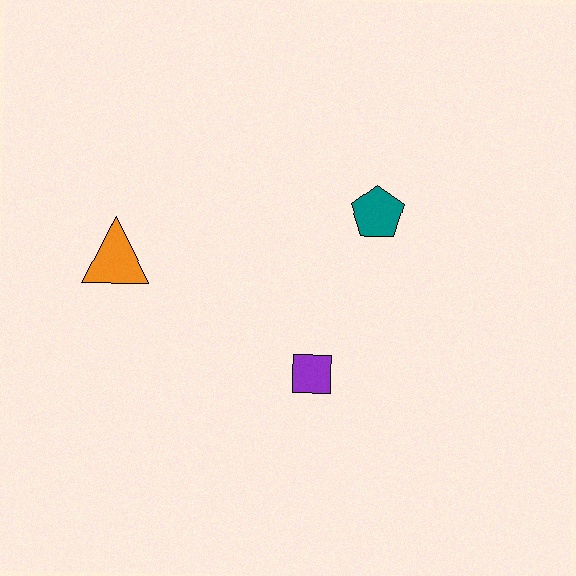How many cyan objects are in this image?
There are no cyan objects.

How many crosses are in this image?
There are no crosses.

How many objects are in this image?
There are 3 objects.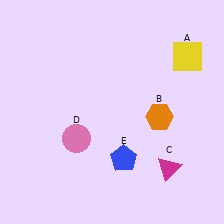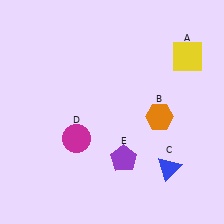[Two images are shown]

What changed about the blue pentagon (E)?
In Image 1, E is blue. In Image 2, it changed to purple.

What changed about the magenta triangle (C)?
In Image 1, C is magenta. In Image 2, it changed to blue.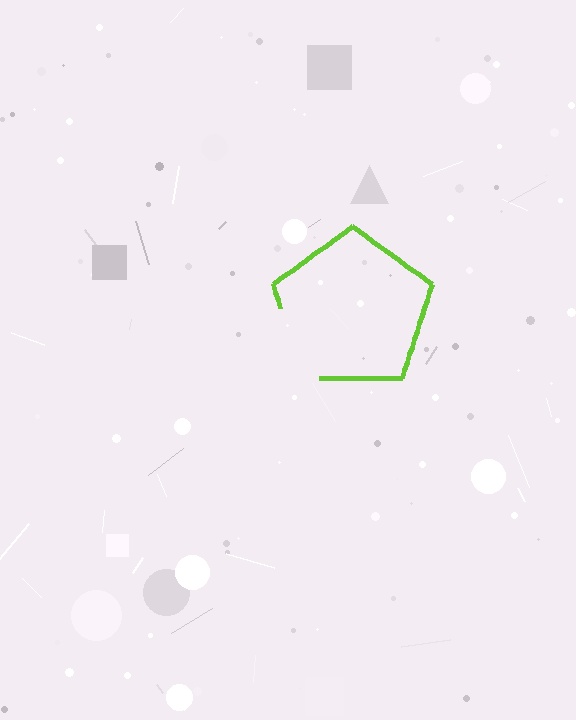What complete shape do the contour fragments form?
The contour fragments form a pentagon.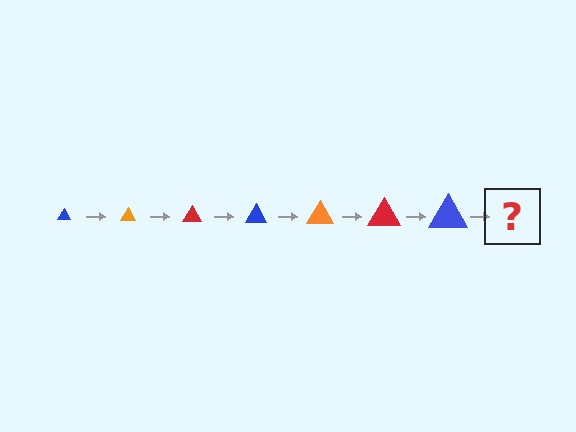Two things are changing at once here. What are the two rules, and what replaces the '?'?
The two rules are that the triangle grows larger each step and the color cycles through blue, orange, and red. The '?' should be an orange triangle, larger than the previous one.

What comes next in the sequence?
The next element should be an orange triangle, larger than the previous one.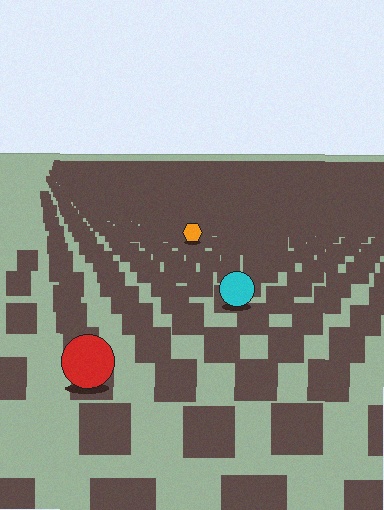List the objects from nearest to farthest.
From nearest to farthest: the red circle, the cyan circle, the orange hexagon.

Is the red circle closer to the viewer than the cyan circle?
Yes. The red circle is closer — you can tell from the texture gradient: the ground texture is coarser near it.